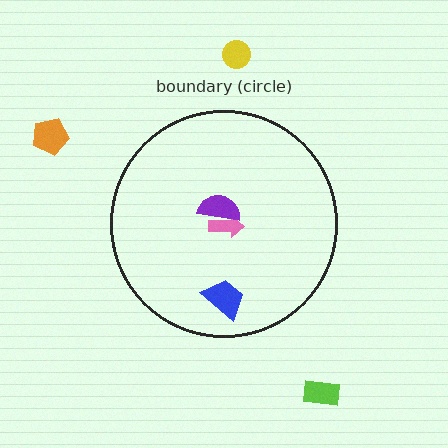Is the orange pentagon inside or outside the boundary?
Outside.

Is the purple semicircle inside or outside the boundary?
Inside.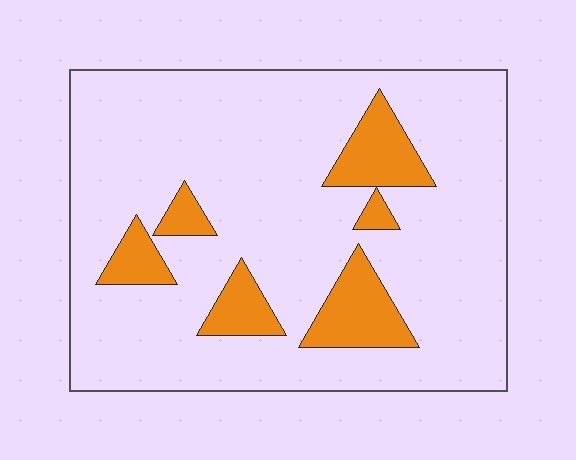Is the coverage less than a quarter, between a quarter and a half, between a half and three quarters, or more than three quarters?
Less than a quarter.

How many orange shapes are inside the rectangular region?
6.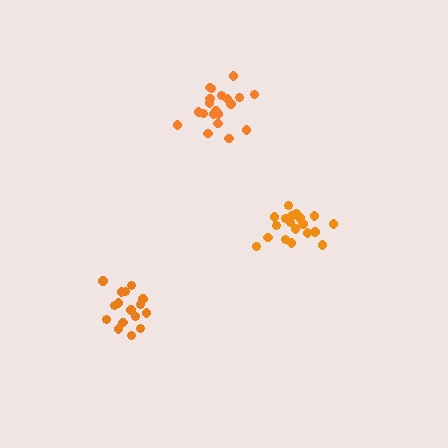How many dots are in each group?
Group 1: 20 dots, Group 2: 19 dots, Group 3: 16 dots (55 total).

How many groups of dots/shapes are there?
There are 3 groups.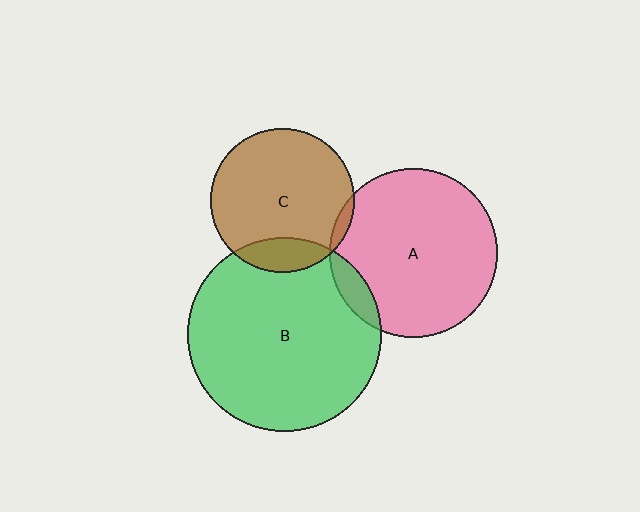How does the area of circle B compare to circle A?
Approximately 1.3 times.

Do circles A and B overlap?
Yes.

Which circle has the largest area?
Circle B (green).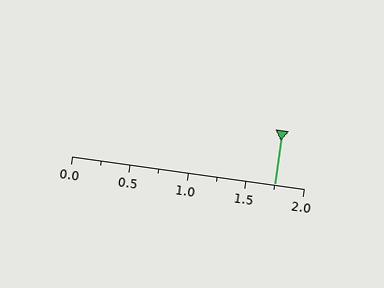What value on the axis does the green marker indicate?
The marker indicates approximately 1.75.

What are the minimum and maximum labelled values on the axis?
The axis runs from 0.0 to 2.0.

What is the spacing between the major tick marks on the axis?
The major ticks are spaced 0.5 apart.